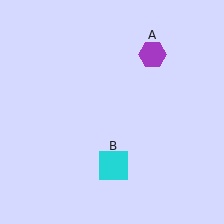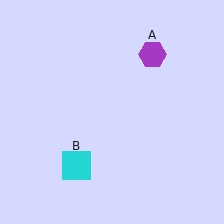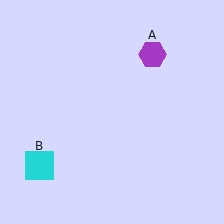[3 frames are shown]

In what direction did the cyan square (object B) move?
The cyan square (object B) moved left.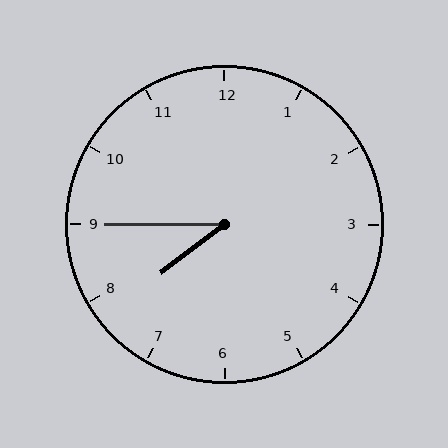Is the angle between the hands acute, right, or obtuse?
It is acute.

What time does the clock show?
7:45.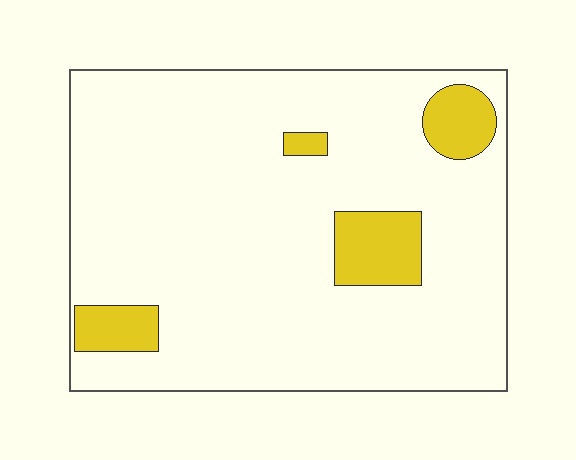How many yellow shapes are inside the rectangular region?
4.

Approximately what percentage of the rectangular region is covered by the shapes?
Approximately 10%.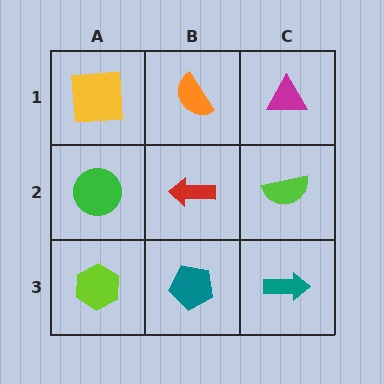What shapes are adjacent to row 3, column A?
A green circle (row 2, column A), a teal pentagon (row 3, column B).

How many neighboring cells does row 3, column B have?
3.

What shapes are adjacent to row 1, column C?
A lime semicircle (row 2, column C), an orange semicircle (row 1, column B).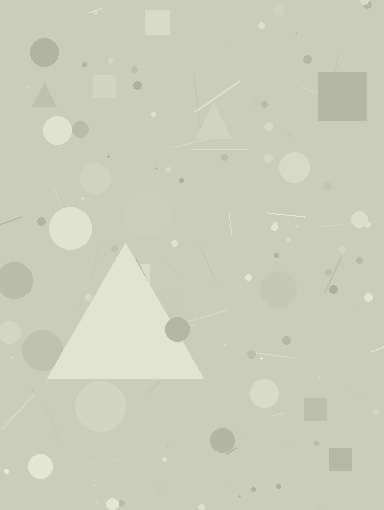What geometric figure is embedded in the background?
A triangle is embedded in the background.